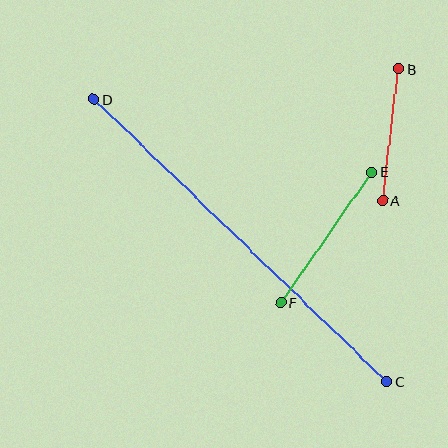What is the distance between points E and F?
The distance is approximately 160 pixels.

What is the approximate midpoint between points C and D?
The midpoint is at approximately (240, 241) pixels.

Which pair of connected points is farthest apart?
Points C and D are farthest apart.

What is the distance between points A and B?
The distance is approximately 133 pixels.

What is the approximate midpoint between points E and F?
The midpoint is at approximately (326, 237) pixels.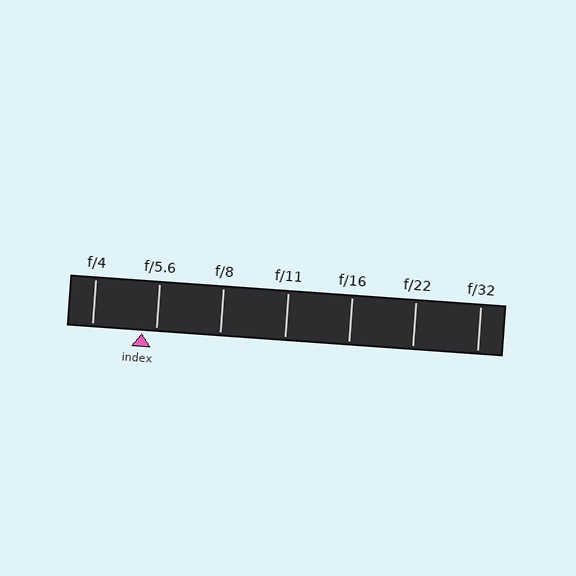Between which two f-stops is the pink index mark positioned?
The index mark is between f/4 and f/5.6.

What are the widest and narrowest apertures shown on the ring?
The widest aperture shown is f/4 and the narrowest is f/32.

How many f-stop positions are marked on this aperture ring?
There are 7 f-stop positions marked.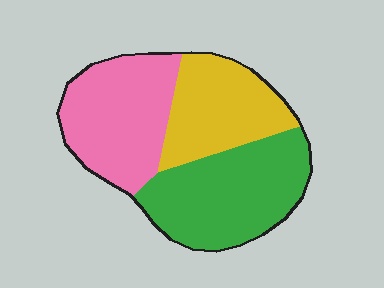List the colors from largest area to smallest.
From largest to smallest: green, pink, yellow.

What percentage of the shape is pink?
Pink covers about 35% of the shape.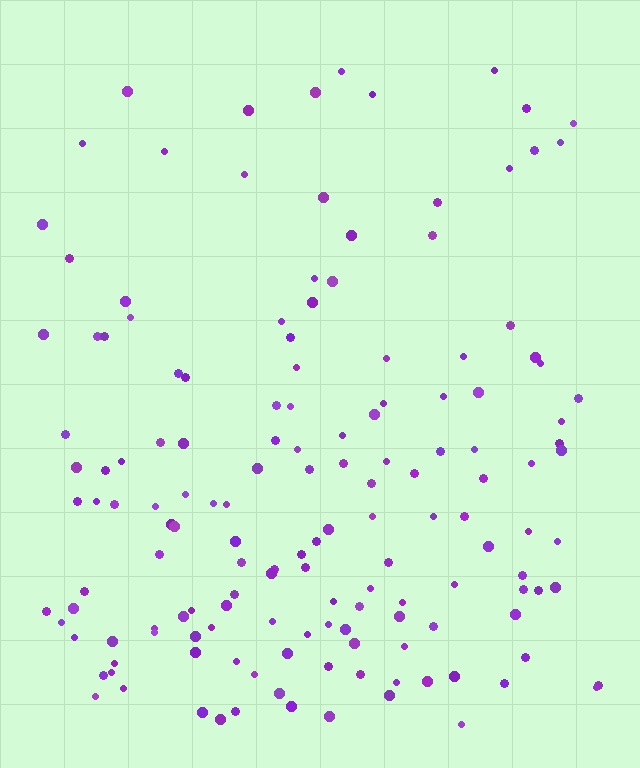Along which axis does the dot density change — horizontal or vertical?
Vertical.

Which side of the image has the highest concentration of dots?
The bottom.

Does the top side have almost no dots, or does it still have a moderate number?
Still a moderate number, just noticeably fewer than the bottom.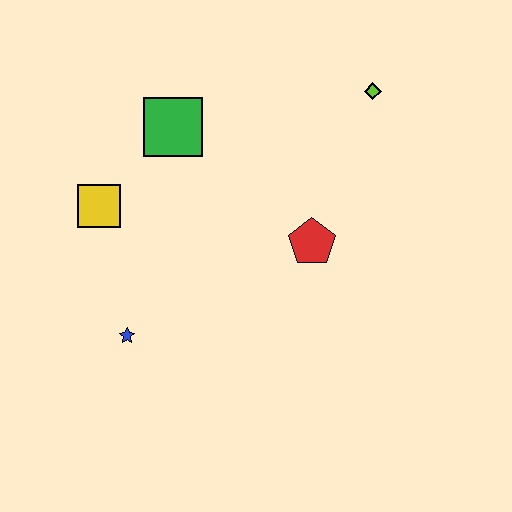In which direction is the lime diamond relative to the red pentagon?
The lime diamond is above the red pentagon.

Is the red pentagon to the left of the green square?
No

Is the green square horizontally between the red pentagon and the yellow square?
Yes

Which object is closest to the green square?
The yellow square is closest to the green square.